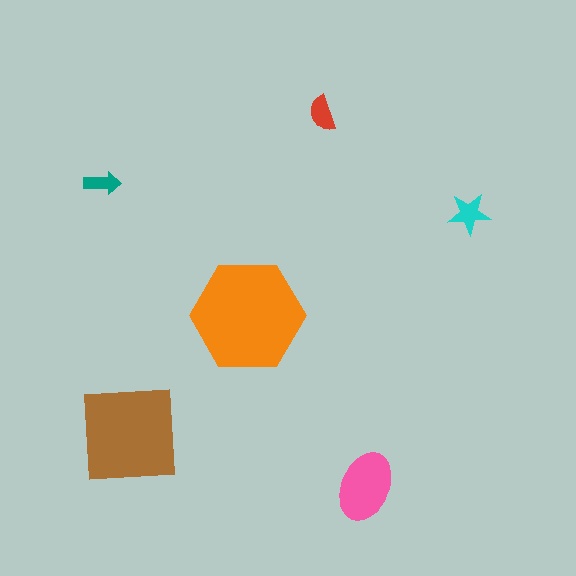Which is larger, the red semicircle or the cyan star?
The cyan star.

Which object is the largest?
The orange hexagon.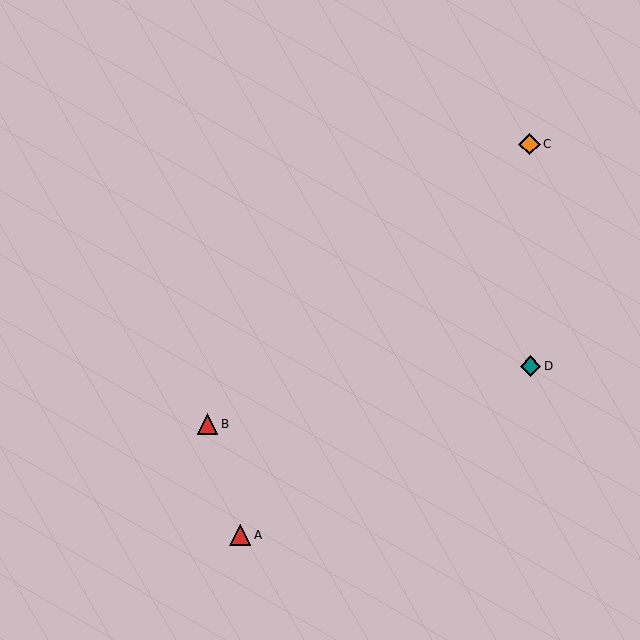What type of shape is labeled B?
Shape B is a red triangle.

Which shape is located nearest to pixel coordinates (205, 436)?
The red triangle (labeled B) at (207, 424) is nearest to that location.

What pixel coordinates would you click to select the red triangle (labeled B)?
Click at (207, 424) to select the red triangle B.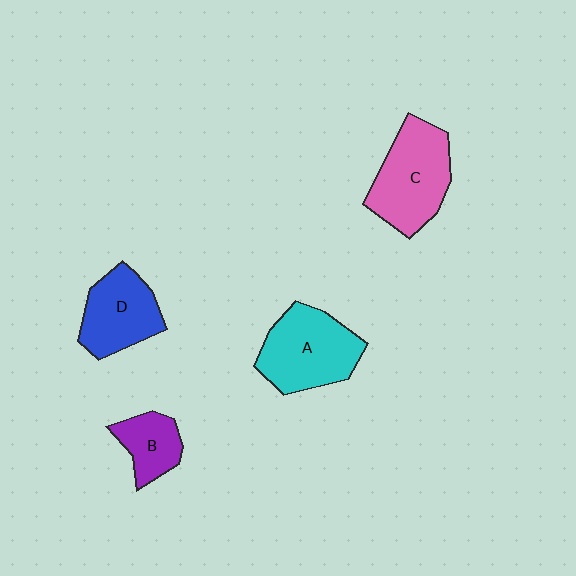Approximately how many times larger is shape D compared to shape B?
Approximately 1.6 times.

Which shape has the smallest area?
Shape B (purple).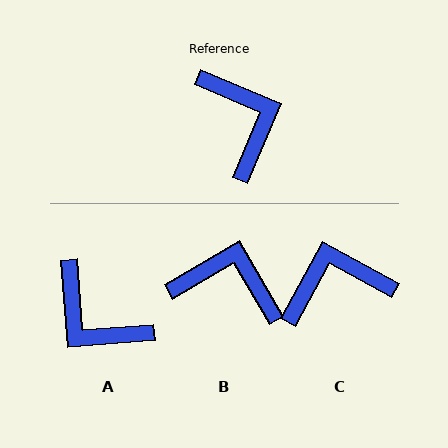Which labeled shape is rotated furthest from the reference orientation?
A, about 153 degrees away.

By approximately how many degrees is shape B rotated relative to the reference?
Approximately 53 degrees counter-clockwise.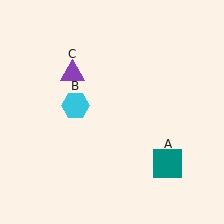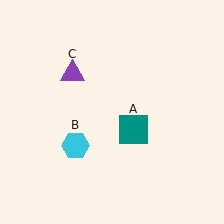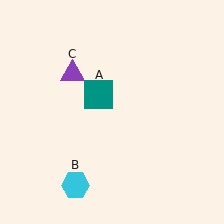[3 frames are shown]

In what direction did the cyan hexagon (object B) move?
The cyan hexagon (object B) moved down.